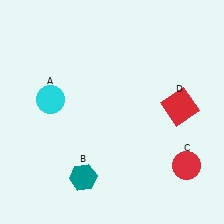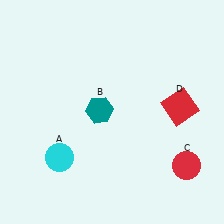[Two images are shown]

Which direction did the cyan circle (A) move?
The cyan circle (A) moved down.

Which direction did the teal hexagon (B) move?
The teal hexagon (B) moved up.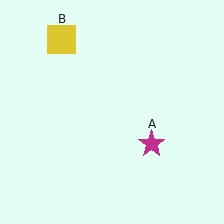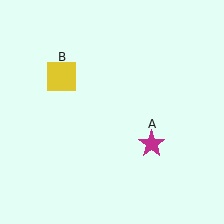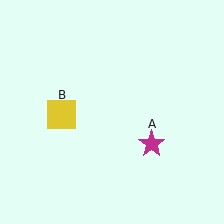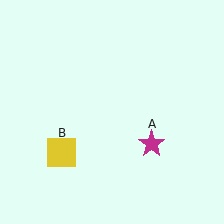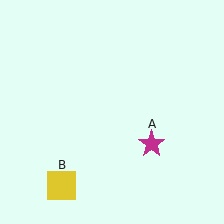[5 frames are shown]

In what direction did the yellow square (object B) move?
The yellow square (object B) moved down.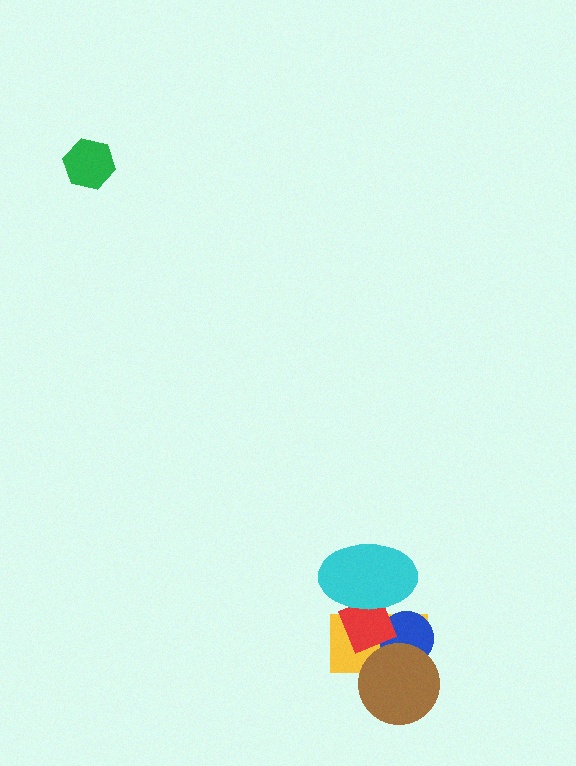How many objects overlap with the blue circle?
3 objects overlap with the blue circle.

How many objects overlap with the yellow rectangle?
4 objects overlap with the yellow rectangle.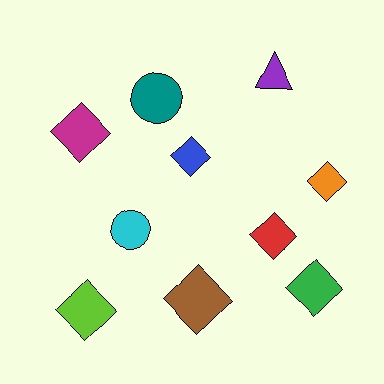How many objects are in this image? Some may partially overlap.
There are 10 objects.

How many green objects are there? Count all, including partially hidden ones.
There is 1 green object.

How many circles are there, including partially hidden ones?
There are 2 circles.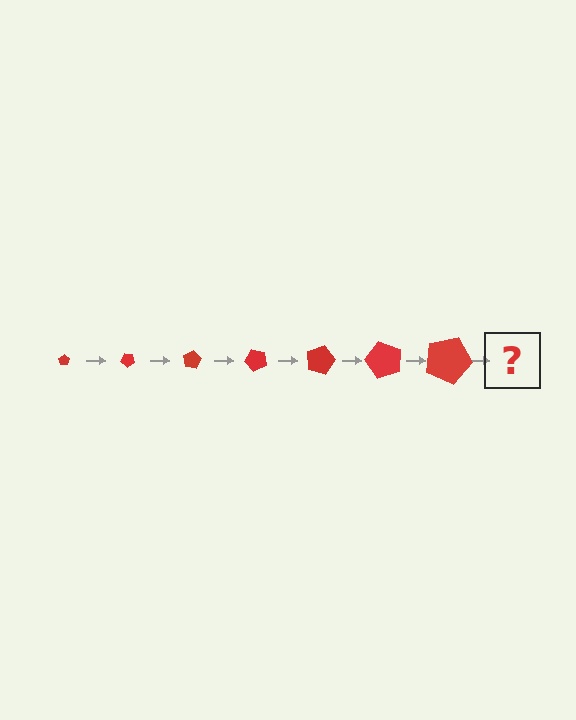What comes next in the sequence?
The next element should be a pentagon, larger than the previous one and rotated 280 degrees from the start.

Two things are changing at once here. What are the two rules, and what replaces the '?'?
The two rules are that the pentagon grows larger each step and it rotates 40 degrees each step. The '?' should be a pentagon, larger than the previous one and rotated 280 degrees from the start.